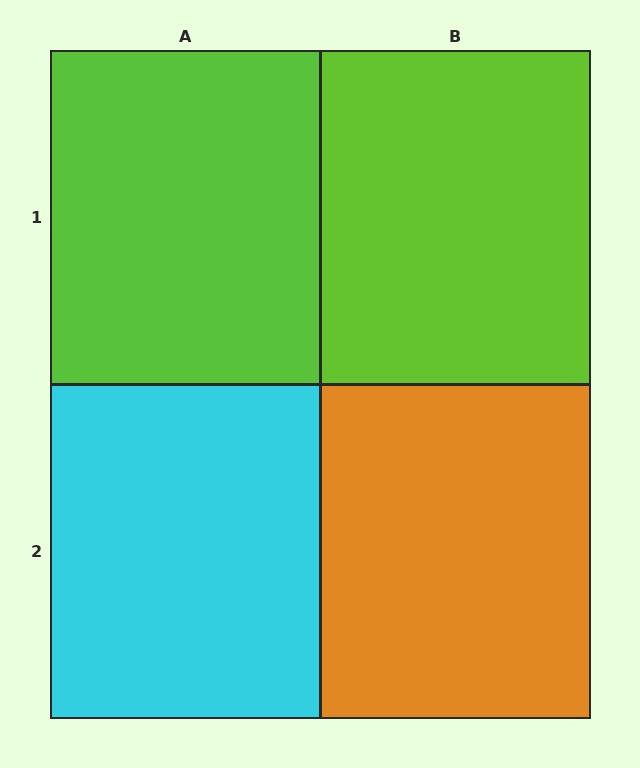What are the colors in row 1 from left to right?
Lime, lime.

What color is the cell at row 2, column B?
Orange.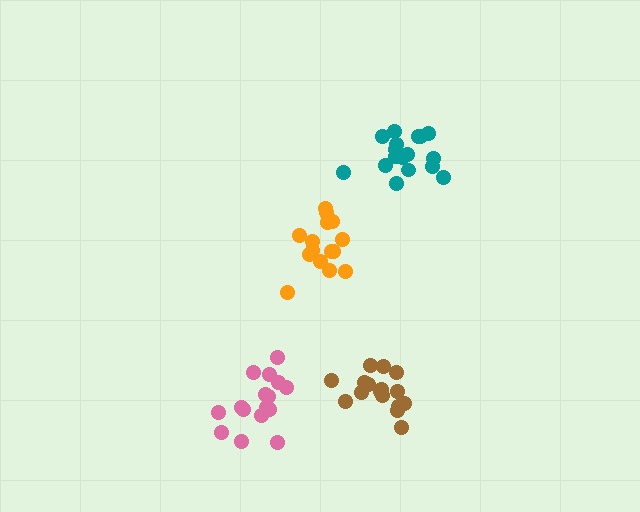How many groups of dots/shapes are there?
There are 4 groups.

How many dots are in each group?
Group 1: 16 dots, Group 2: 17 dots, Group 3: 15 dots, Group 4: 16 dots (64 total).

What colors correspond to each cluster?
The clusters are colored: pink, teal, orange, brown.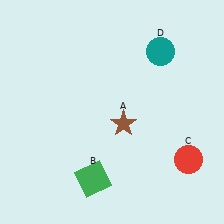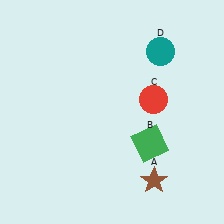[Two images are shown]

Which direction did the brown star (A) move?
The brown star (A) moved down.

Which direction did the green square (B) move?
The green square (B) moved right.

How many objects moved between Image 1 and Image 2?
3 objects moved between the two images.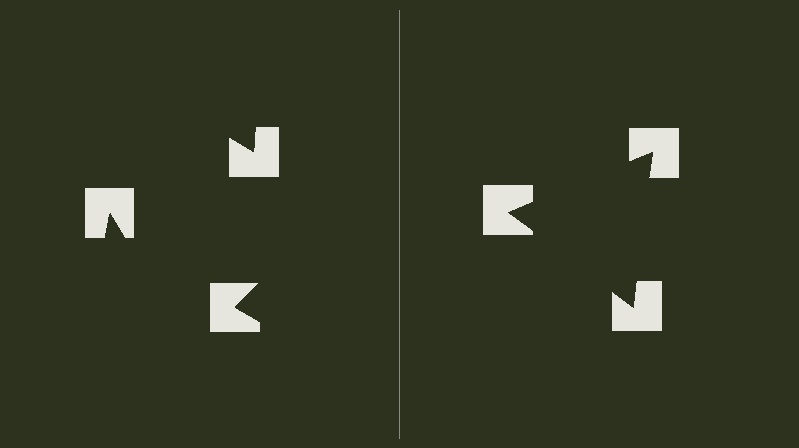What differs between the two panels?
The notched squares are positioned identically on both sides; only the wedge orientations differ. On the right they align to a triangle; on the left they are misaligned.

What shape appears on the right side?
An illusory triangle.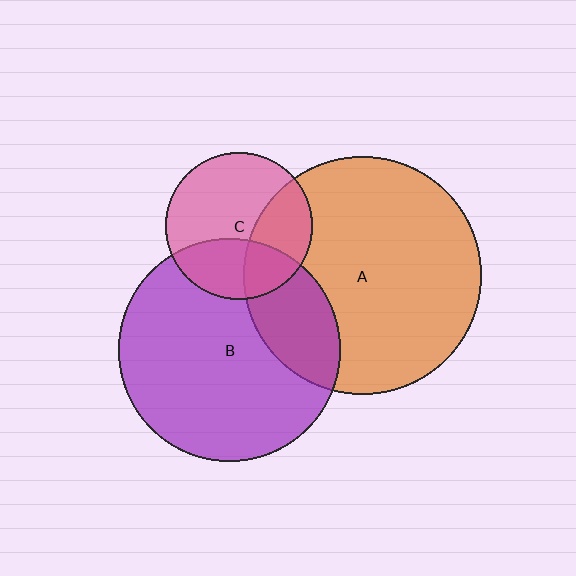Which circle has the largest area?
Circle A (orange).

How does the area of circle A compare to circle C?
Approximately 2.6 times.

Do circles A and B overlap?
Yes.